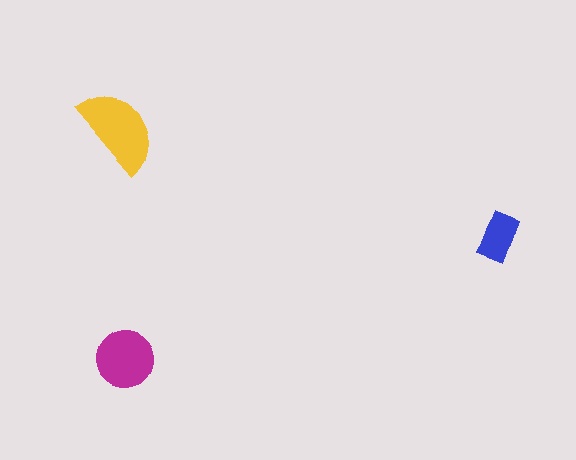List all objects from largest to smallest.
The yellow semicircle, the magenta circle, the blue rectangle.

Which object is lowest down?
The magenta circle is bottommost.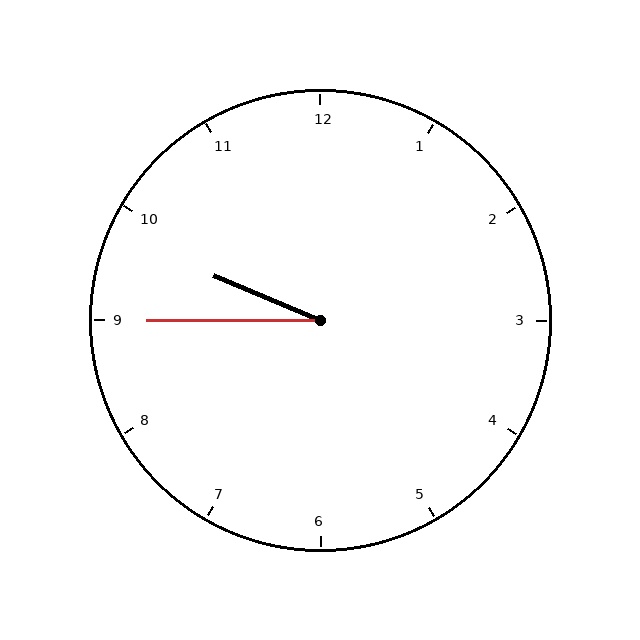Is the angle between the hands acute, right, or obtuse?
It is acute.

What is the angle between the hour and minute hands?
Approximately 22 degrees.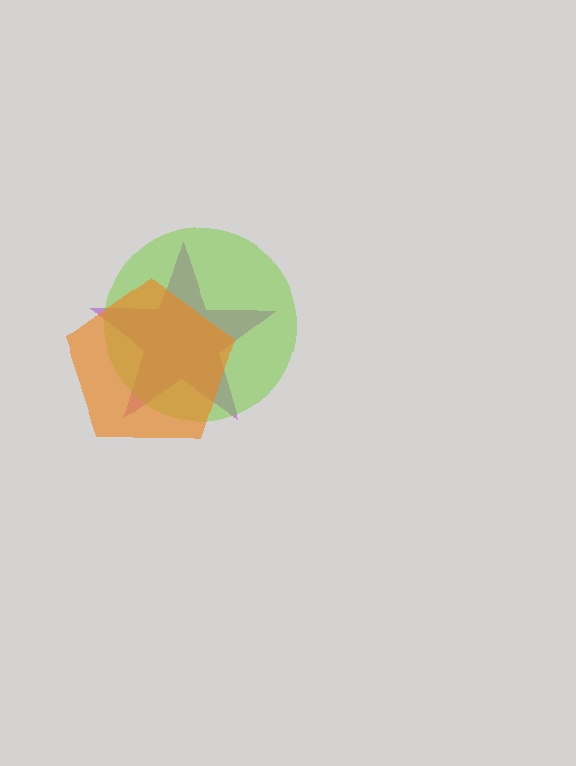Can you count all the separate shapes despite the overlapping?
Yes, there are 3 separate shapes.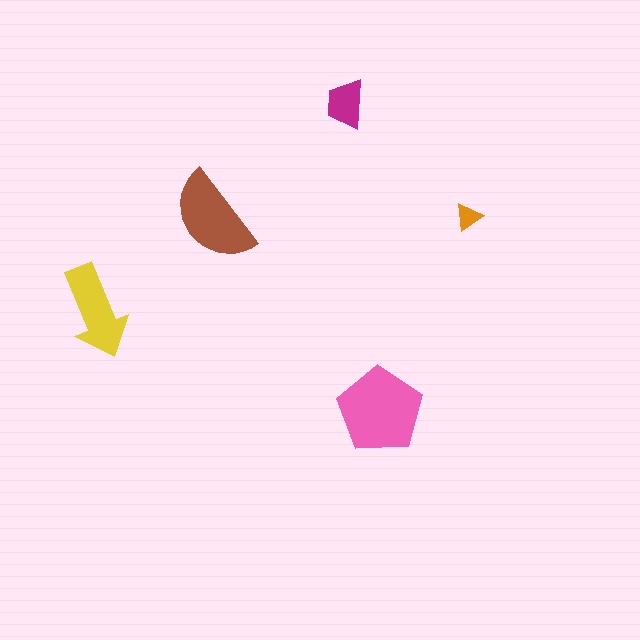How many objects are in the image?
There are 5 objects in the image.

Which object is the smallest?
The orange triangle.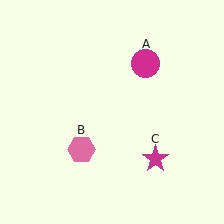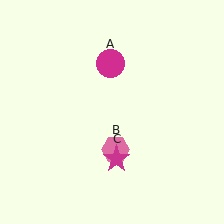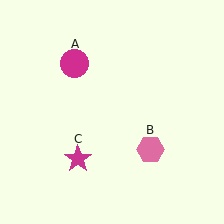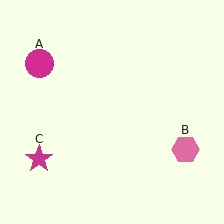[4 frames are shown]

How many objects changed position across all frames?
3 objects changed position: magenta circle (object A), pink hexagon (object B), magenta star (object C).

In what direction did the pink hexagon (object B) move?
The pink hexagon (object B) moved right.